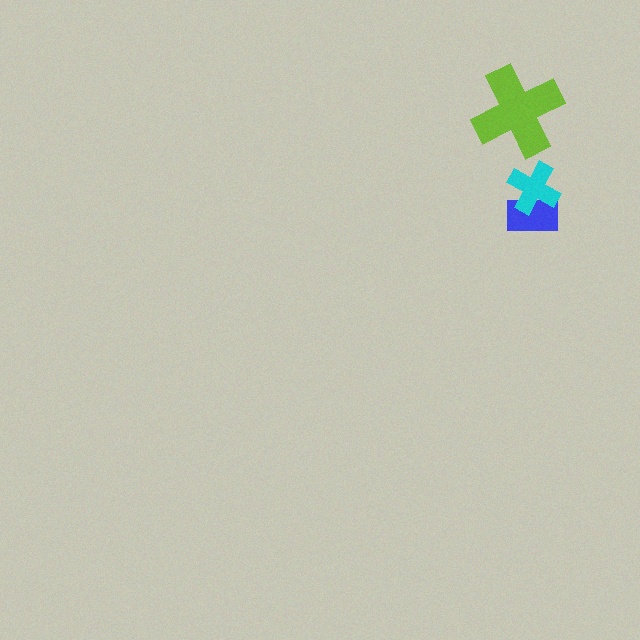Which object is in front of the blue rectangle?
The cyan cross is in front of the blue rectangle.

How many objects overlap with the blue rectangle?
1 object overlaps with the blue rectangle.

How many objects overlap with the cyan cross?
1 object overlaps with the cyan cross.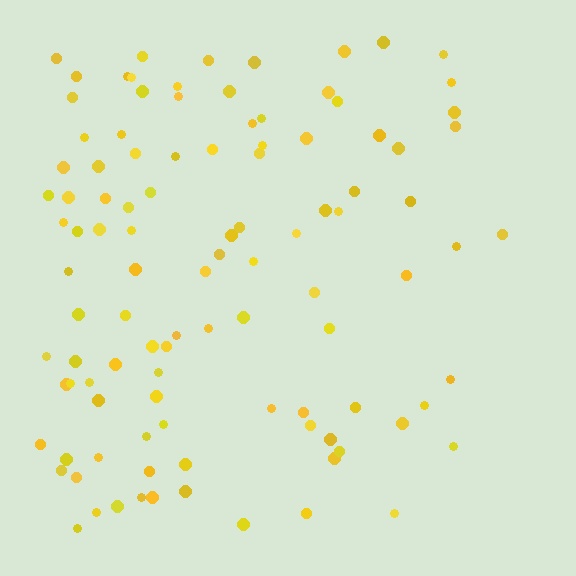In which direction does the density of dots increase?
From right to left, with the left side densest.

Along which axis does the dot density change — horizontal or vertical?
Horizontal.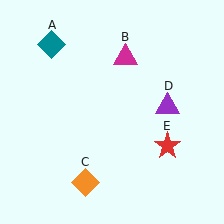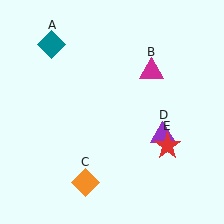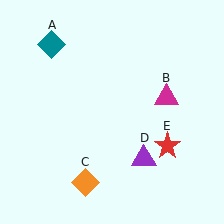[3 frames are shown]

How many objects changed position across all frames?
2 objects changed position: magenta triangle (object B), purple triangle (object D).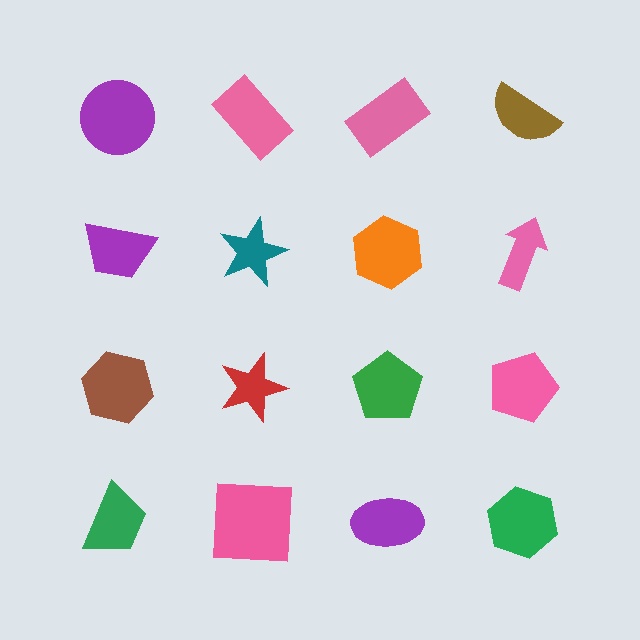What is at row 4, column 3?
A purple ellipse.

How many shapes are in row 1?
4 shapes.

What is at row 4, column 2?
A pink square.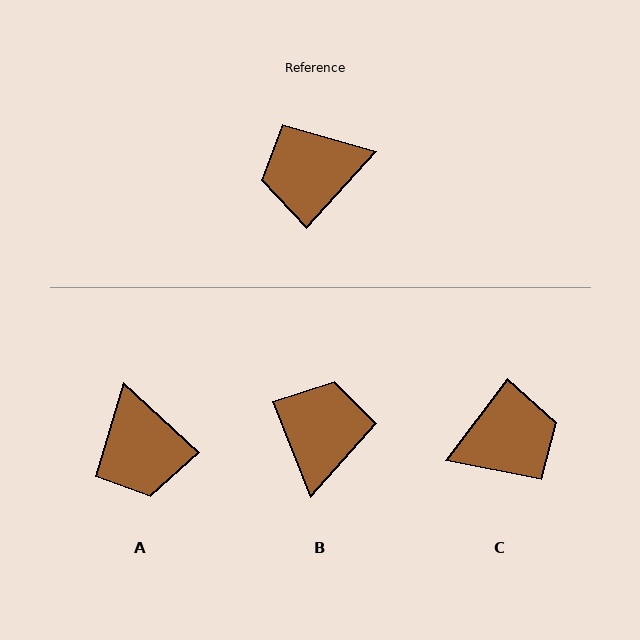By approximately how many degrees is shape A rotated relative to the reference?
Approximately 90 degrees counter-clockwise.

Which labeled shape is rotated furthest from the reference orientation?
C, about 175 degrees away.